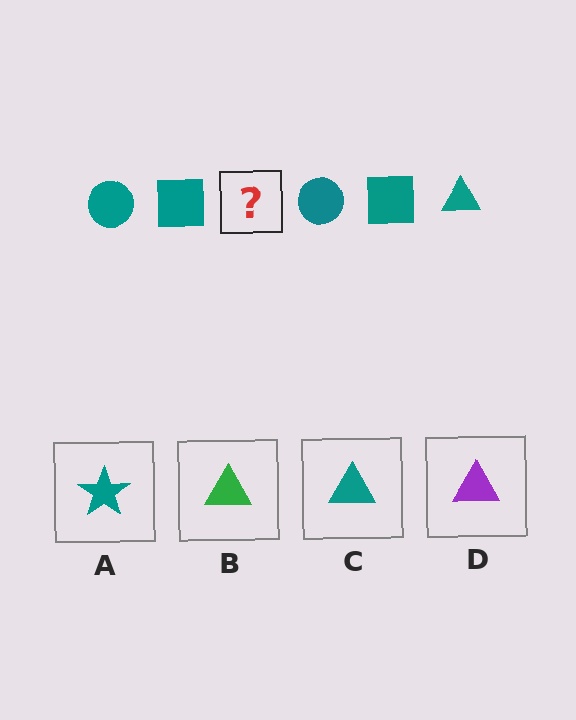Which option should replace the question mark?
Option C.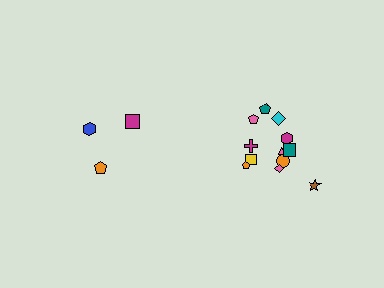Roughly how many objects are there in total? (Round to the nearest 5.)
Roughly 15 objects in total.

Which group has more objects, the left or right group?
The right group.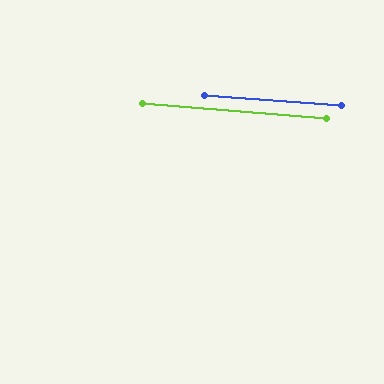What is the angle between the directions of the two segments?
Approximately 0 degrees.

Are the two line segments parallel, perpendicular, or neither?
Parallel — their directions differ by only 0.3°.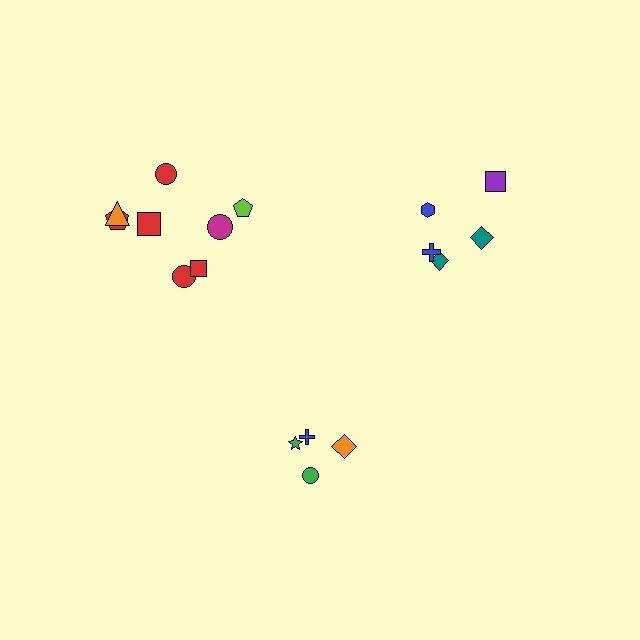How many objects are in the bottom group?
There are 4 objects.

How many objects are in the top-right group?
There are 5 objects.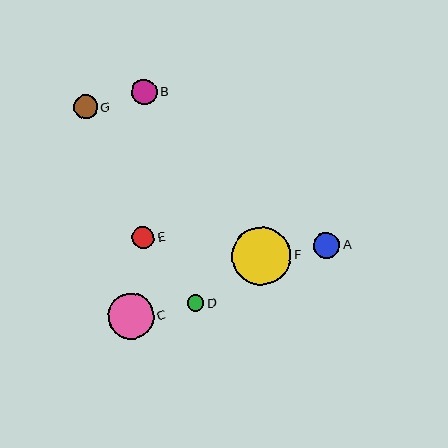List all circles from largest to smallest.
From largest to smallest: F, C, A, B, G, E, D.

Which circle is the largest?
Circle F is the largest with a size of approximately 59 pixels.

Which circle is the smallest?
Circle D is the smallest with a size of approximately 16 pixels.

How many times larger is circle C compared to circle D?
Circle C is approximately 2.8 times the size of circle D.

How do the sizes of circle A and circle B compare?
Circle A and circle B are approximately the same size.